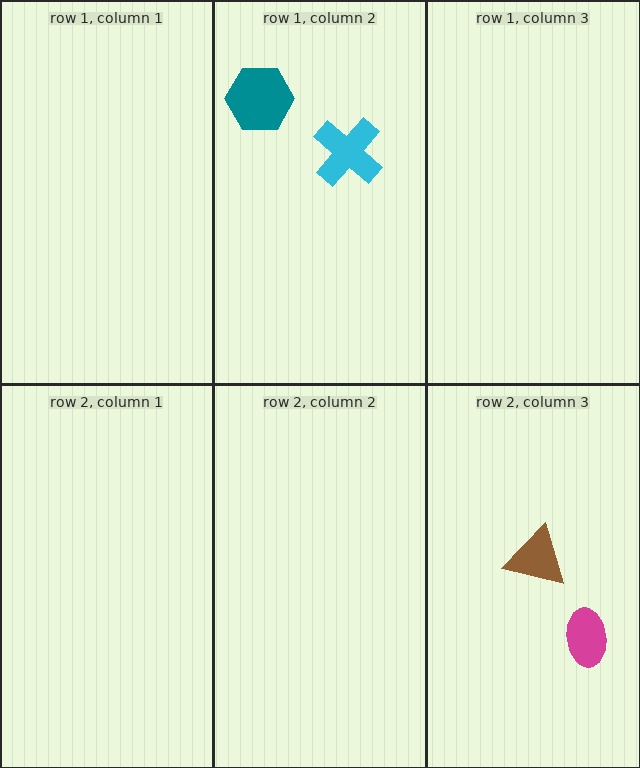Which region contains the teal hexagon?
The row 1, column 2 region.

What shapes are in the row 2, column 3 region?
The magenta ellipse, the brown triangle.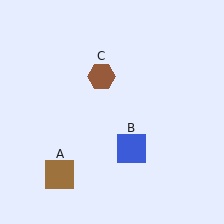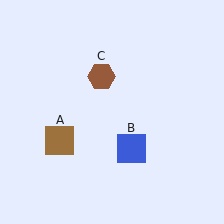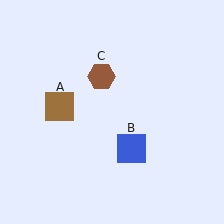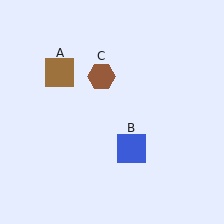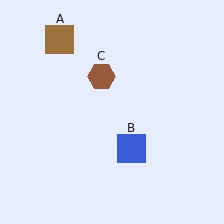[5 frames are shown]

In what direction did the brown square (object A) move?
The brown square (object A) moved up.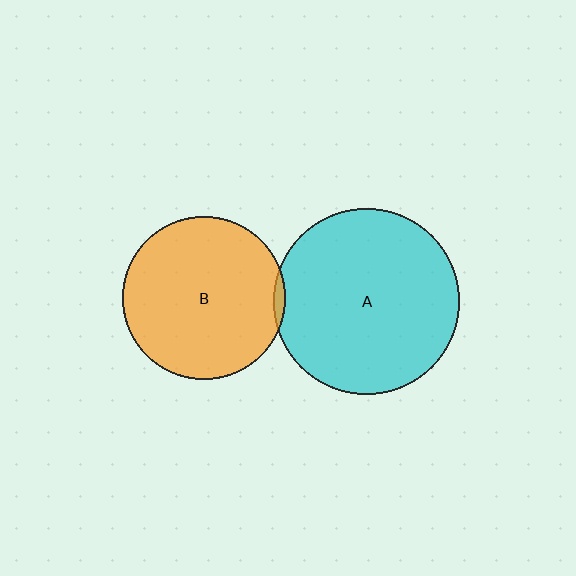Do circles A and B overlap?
Yes.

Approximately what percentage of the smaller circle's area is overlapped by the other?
Approximately 5%.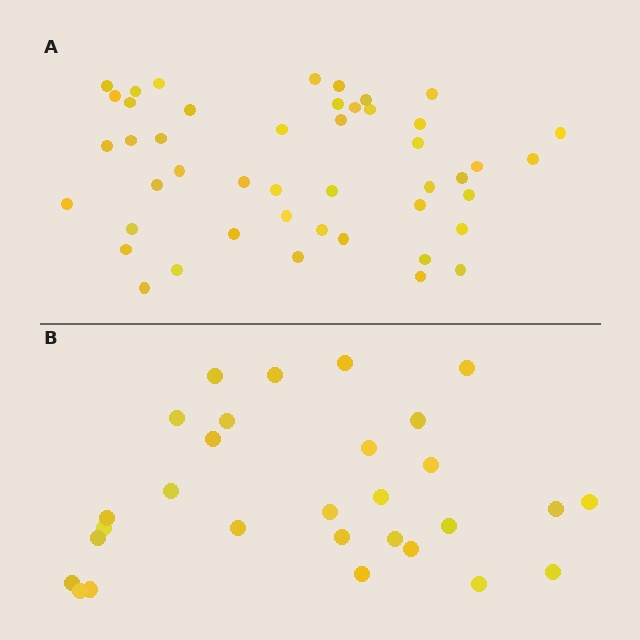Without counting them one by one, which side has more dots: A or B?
Region A (the top region) has more dots.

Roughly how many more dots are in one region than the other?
Region A has approximately 15 more dots than region B.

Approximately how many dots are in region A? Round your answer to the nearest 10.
About 50 dots. (The exact count is 46, which rounds to 50.)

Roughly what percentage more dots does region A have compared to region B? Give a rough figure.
About 60% more.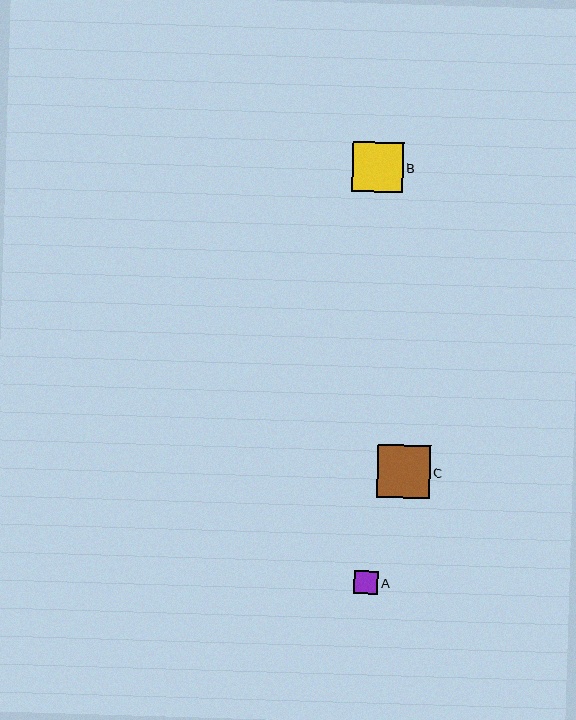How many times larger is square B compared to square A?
Square B is approximately 2.1 times the size of square A.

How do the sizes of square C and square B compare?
Square C and square B are approximately the same size.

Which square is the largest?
Square C is the largest with a size of approximately 53 pixels.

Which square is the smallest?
Square A is the smallest with a size of approximately 24 pixels.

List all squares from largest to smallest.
From largest to smallest: C, B, A.